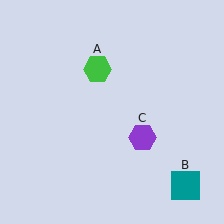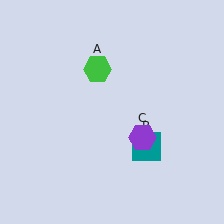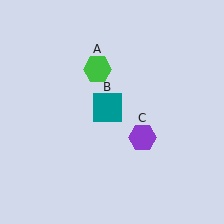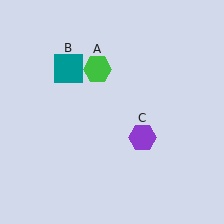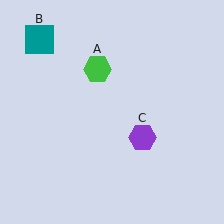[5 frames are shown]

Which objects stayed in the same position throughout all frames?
Green hexagon (object A) and purple hexagon (object C) remained stationary.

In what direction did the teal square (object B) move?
The teal square (object B) moved up and to the left.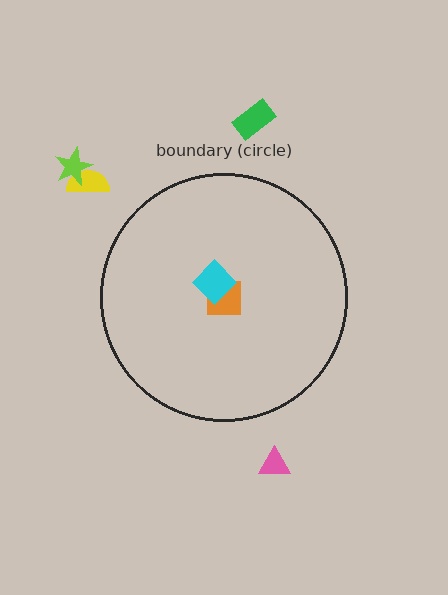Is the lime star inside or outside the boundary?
Outside.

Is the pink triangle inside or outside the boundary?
Outside.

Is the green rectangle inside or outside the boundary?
Outside.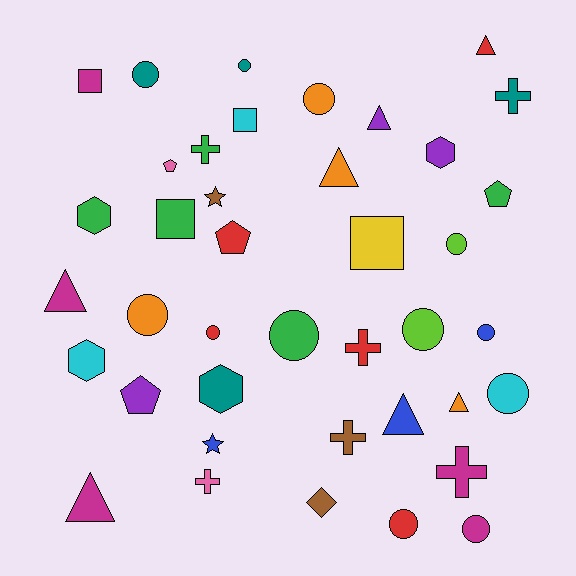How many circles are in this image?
There are 12 circles.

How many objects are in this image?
There are 40 objects.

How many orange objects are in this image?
There are 4 orange objects.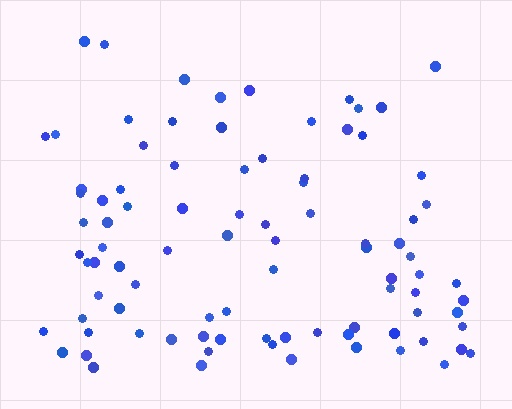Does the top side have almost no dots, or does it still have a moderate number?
Still a moderate number, just noticeably fewer than the bottom.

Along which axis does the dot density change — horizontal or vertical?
Vertical.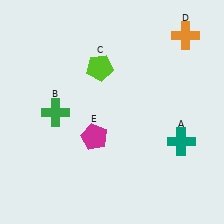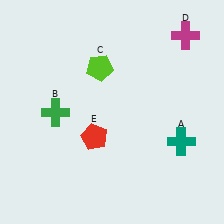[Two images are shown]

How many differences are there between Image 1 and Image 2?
There are 2 differences between the two images.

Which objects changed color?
D changed from orange to magenta. E changed from magenta to red.